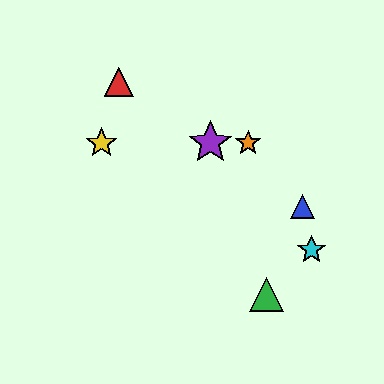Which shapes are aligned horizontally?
The yellow star, the purple star, the orange star are aligned horizontally.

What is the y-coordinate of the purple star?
The purple star is at y≈143.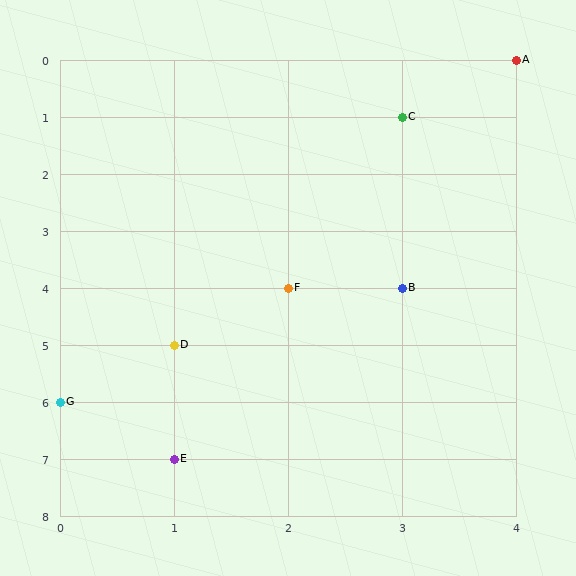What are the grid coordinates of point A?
Point A is at grid coordinates (4, 0).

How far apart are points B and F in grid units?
Points B and F are 1 column apart.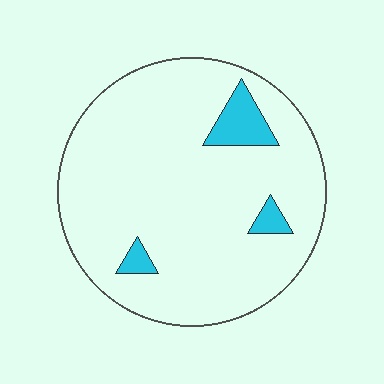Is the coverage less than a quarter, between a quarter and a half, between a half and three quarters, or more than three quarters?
Less than a quarter.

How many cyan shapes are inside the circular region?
3.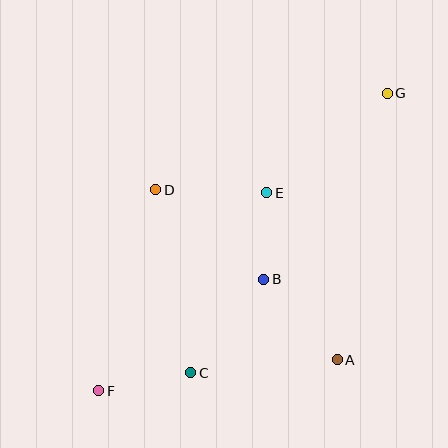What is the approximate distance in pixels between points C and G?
The distance between C and G is approximately 342 pixels.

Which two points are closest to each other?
Points B and E are closest to each other.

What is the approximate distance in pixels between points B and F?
The distance between B and F is approximately 199 pixels.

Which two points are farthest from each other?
Points F and G are farthest from each other.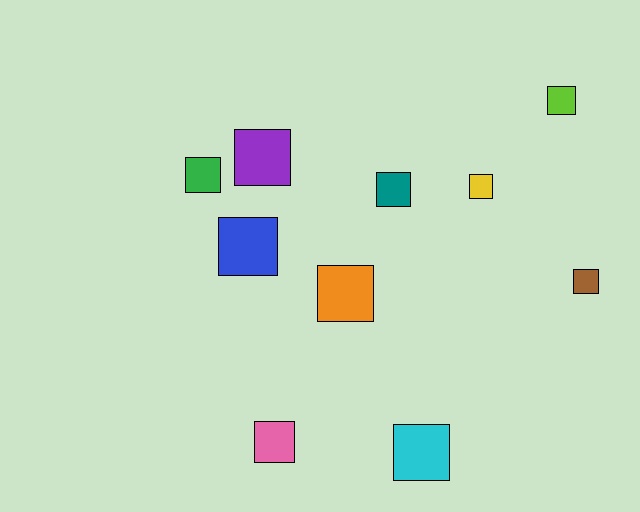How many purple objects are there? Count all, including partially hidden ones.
There is 1 purple object.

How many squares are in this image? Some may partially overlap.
There are 10 squares.